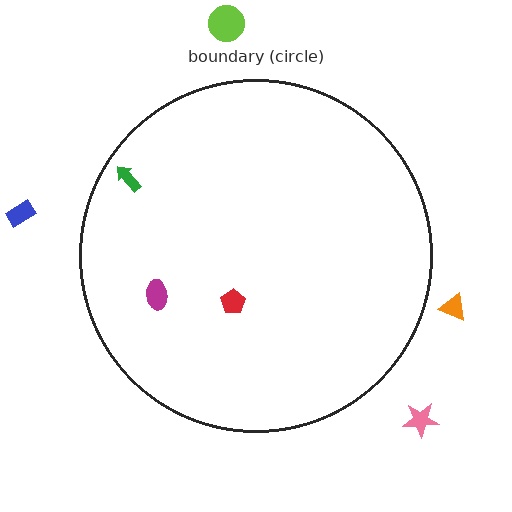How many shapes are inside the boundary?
3 inside, 4 outside.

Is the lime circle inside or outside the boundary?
Outside.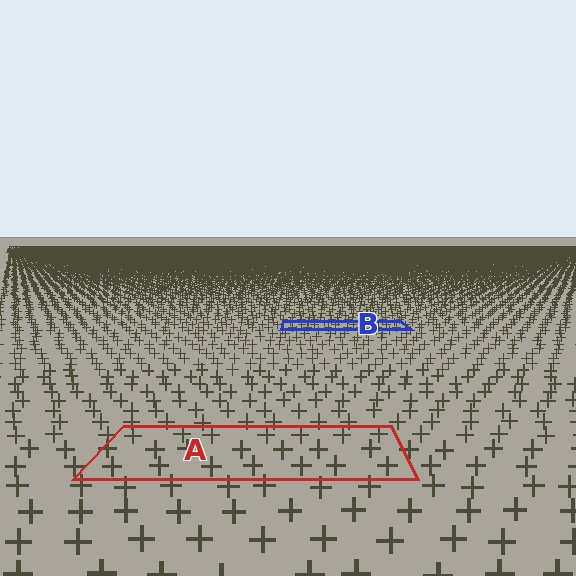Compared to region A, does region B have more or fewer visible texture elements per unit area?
Region B has more texture elements per unit area — they are packed more densely because it is farther away.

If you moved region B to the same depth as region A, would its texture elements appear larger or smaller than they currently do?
They would appear larger. At a closer depth, the same texture elements are projected at a bigger on-screen size.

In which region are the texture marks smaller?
The texture marks are smaller in region B, because it is farther away.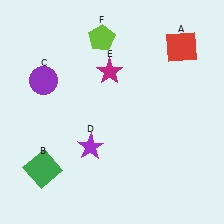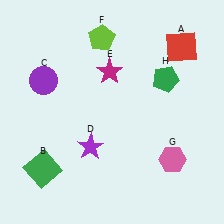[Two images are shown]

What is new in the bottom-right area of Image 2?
A pink hexagon (G) was added in the bottom-right area of Image 2.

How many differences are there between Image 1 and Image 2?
There are 2 differences between the two images.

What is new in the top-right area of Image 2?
A green pentagon (H) was added in the top-right area of Image 2.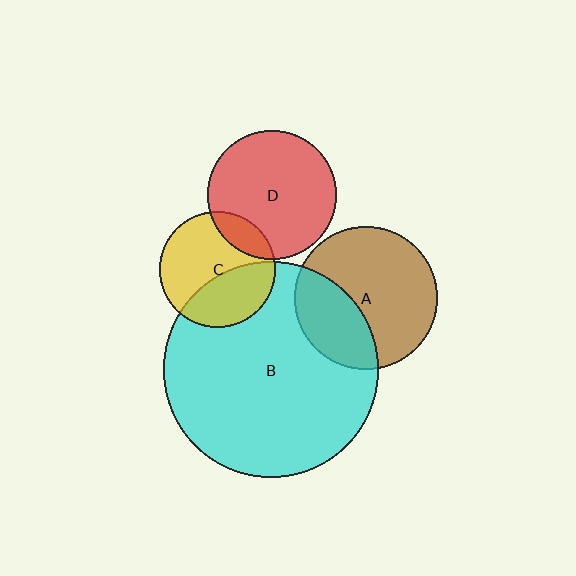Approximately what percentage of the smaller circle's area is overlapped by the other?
Approximately 15%.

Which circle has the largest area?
Circle B (cyan).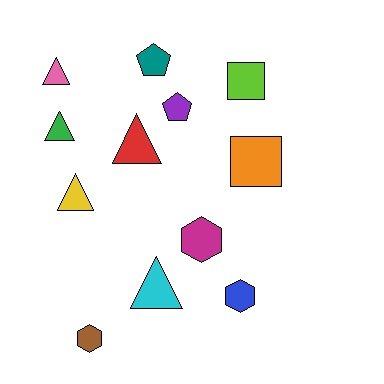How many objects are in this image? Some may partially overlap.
There are 12 objects.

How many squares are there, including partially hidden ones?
There are 2 squares.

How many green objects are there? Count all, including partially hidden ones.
There is 1 green object.